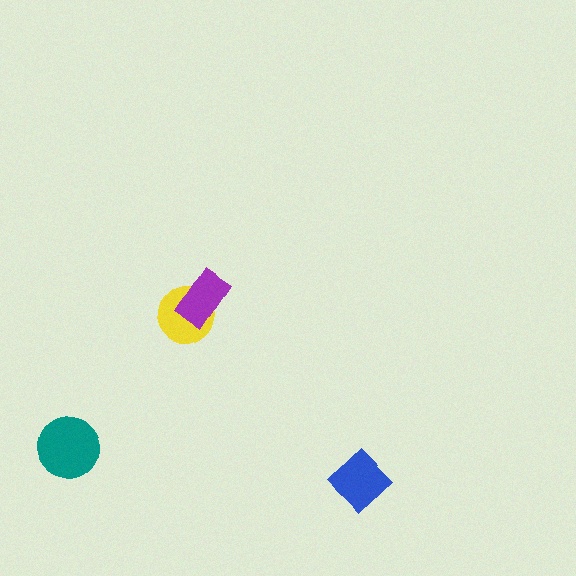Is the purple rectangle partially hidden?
No, no other shape covers it.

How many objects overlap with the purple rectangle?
1 object overlaps with the purple rectangle.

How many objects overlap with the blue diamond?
0 objects overlap with the blue diamond.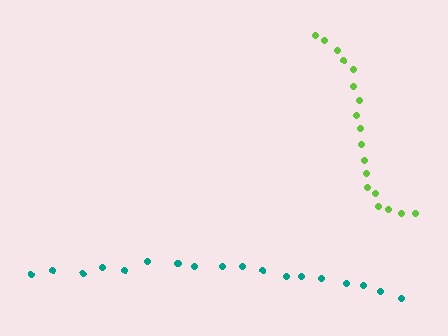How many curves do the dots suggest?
There are 2 distinct paths.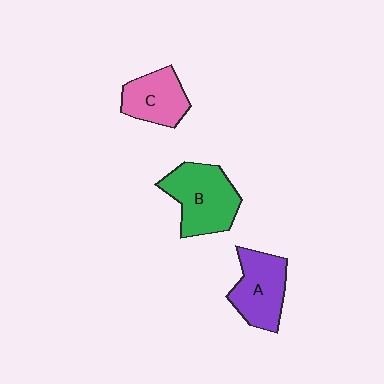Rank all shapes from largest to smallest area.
From largest to smallest: B (green), A (purple), C (pink).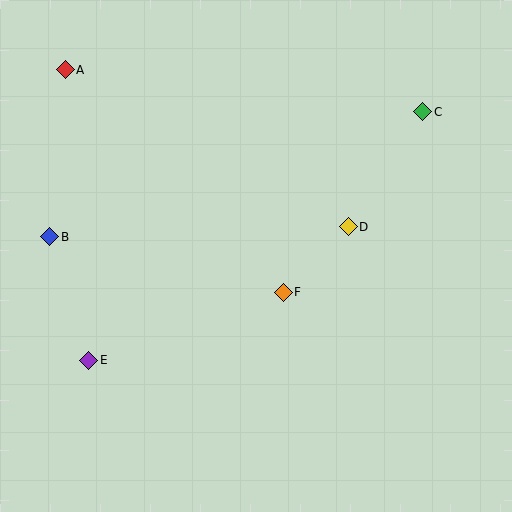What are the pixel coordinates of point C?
Point C is at (423, 112).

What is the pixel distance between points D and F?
The distance between D and F is 92 pixels.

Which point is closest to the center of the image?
Point F at (283, 292) is closest to the center.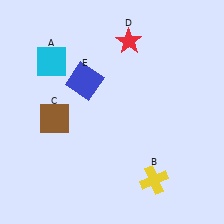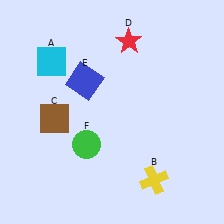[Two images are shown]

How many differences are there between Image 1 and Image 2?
There is 1 difference between the two images.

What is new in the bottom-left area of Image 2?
A green circle (F) was added in the bottom-left area of Image 2.